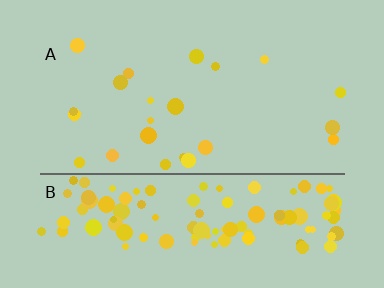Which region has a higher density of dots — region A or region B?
B (the bottom).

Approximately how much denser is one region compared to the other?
Approximately 5.8× — region B over region A.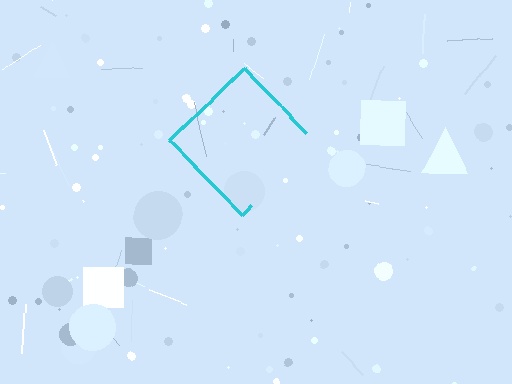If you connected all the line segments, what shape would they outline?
They would outline a diamond.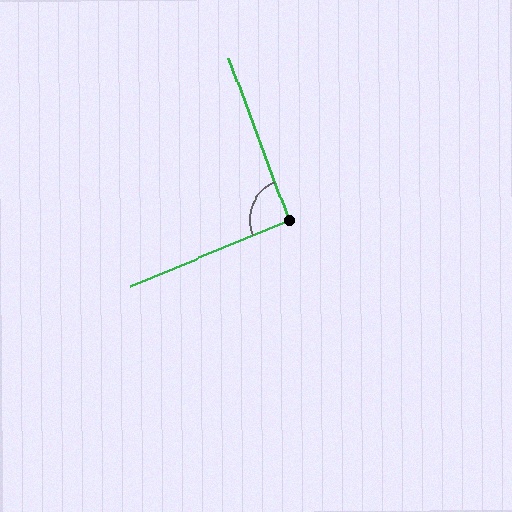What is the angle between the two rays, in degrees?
Approximately 92 degrees.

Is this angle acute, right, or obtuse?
It is approximately a right angle.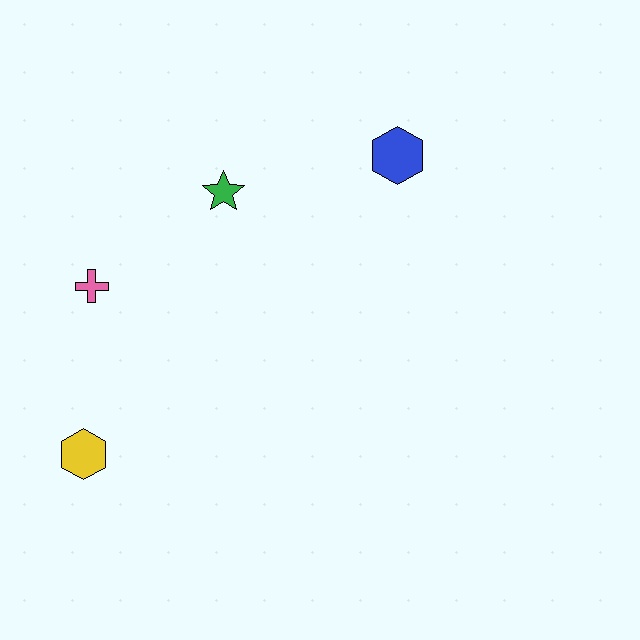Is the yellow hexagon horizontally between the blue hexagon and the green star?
No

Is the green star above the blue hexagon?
No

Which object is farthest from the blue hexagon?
The yellow hexagon is farthest from the blue hexagon.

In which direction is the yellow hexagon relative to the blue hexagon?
The yellow hexagon is to the left of the blue hexagon.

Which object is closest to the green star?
The pink cross is closest to the green star.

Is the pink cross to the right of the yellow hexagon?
Yes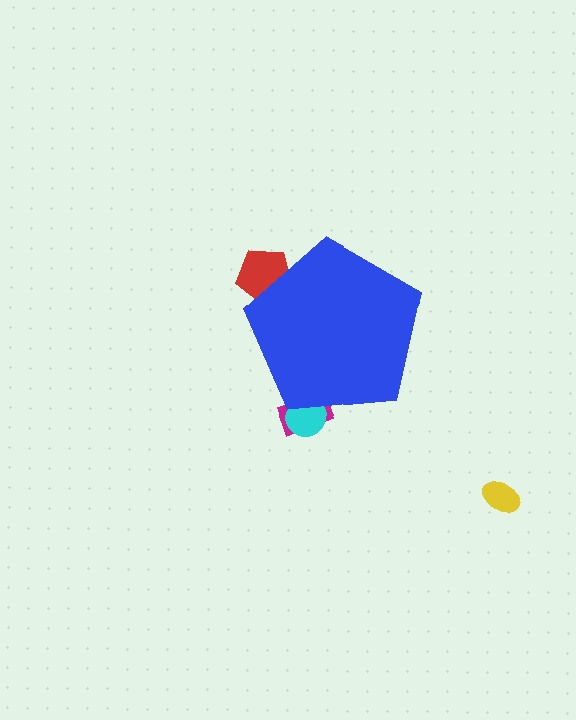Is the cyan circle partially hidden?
Yes, the cyan circle is partially hidden behind the blue pentagon.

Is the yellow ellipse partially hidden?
No, the yellow ellipse is fully visible.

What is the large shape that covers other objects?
A blue pentagon.